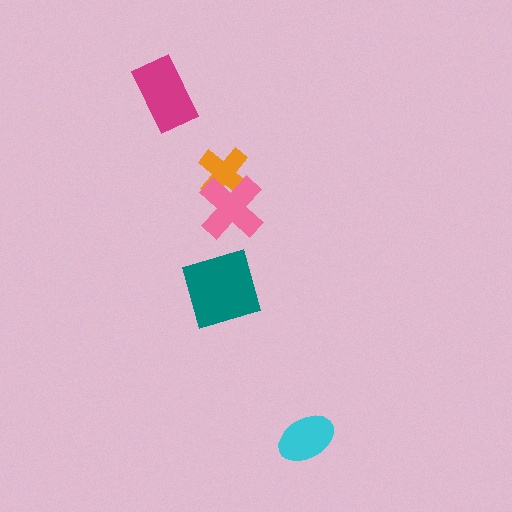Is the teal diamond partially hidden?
No, no other shape covers it.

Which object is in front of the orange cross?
The pink cross is in front of the orange cross.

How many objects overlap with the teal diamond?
0 objects overlap with the teal diamond.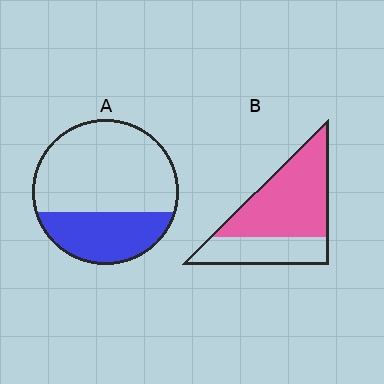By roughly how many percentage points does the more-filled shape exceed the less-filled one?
By roughly 35 percentage points (B over A).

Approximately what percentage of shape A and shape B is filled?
A is approximately 35% and B is approximately 65%.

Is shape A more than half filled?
No.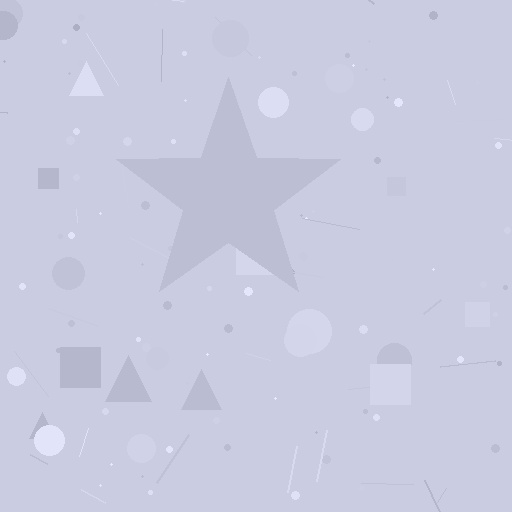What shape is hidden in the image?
A star is hidden in the image.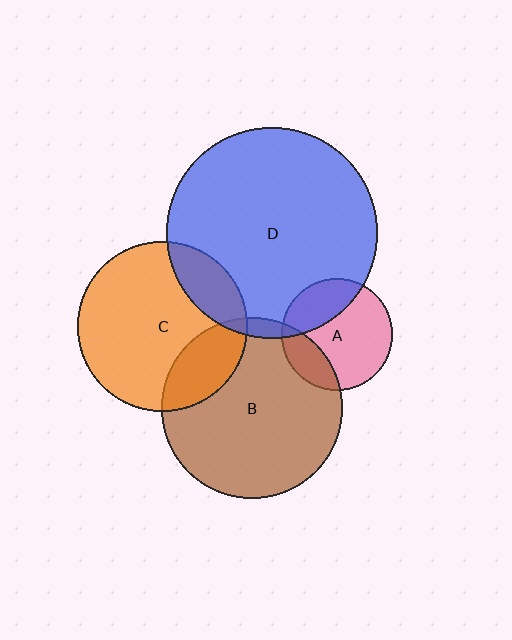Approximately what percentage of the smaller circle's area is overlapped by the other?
Approximately 20%.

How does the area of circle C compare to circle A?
Approximately 2.3 times.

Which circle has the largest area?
Circle D (blue).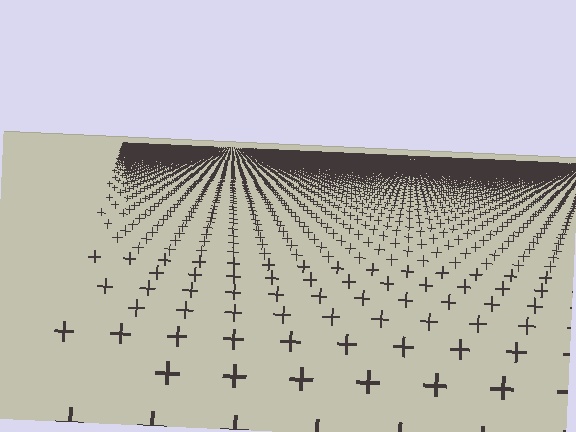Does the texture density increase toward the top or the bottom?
Density increases toward the top.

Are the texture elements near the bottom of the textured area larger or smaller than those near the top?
Larger. Near the bottom, elements are closer to the viewer and appear at a bigger on-screen size.